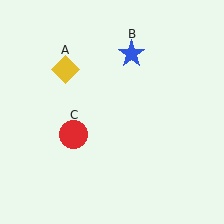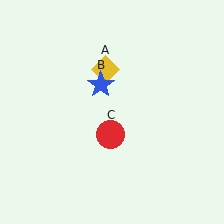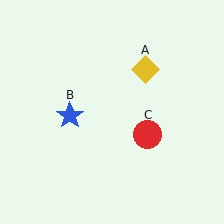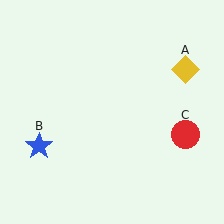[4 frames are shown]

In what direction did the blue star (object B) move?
The blue star (object B) moved down and to the left.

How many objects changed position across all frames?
3 objects changed position: yellow diamond (object A), blue star (object B), red circle (object C).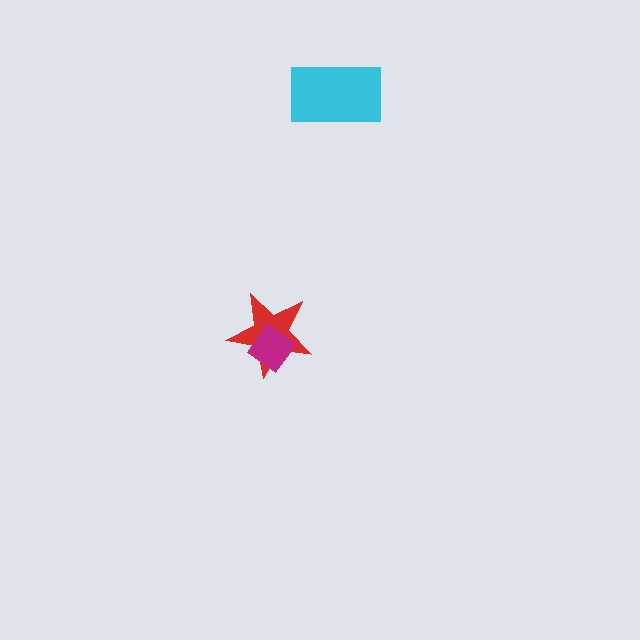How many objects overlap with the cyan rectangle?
0 objects overlap with the cyan rectangle.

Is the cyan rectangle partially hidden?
No, no other shape covers it.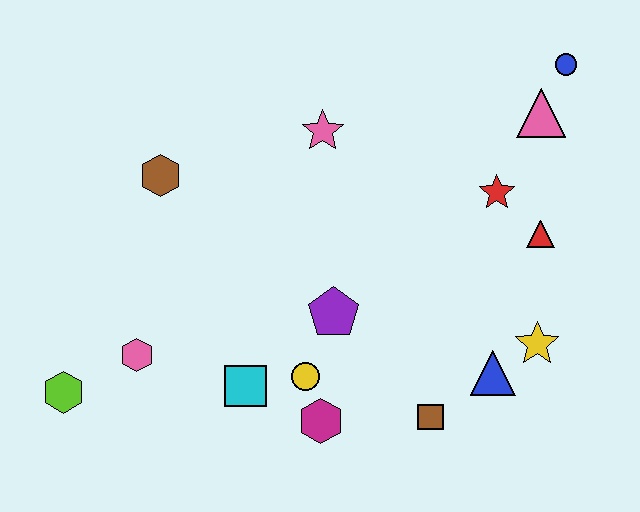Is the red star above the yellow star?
Yes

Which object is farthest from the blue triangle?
The lime hexagon is farthest from the blue triangle.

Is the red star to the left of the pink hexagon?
No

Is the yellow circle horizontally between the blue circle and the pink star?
No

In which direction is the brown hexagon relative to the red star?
The brown hexagon is to the left of the red star.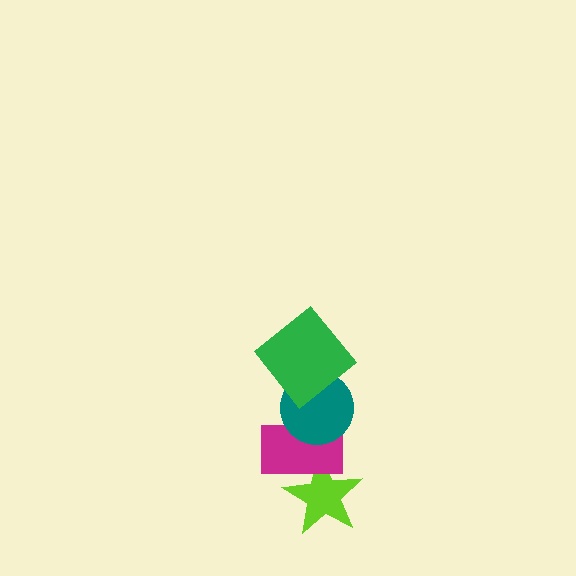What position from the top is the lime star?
The lime star is 4th from the top.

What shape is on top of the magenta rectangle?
The teal circle is on top of the magenta rectangle.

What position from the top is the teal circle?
The teal circle is 2nd from the top.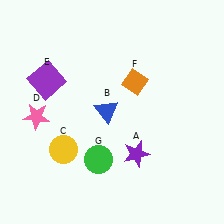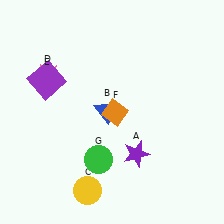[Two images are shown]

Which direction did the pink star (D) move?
The pink star (D) moved up.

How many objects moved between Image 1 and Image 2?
3 objects moved between the two images.